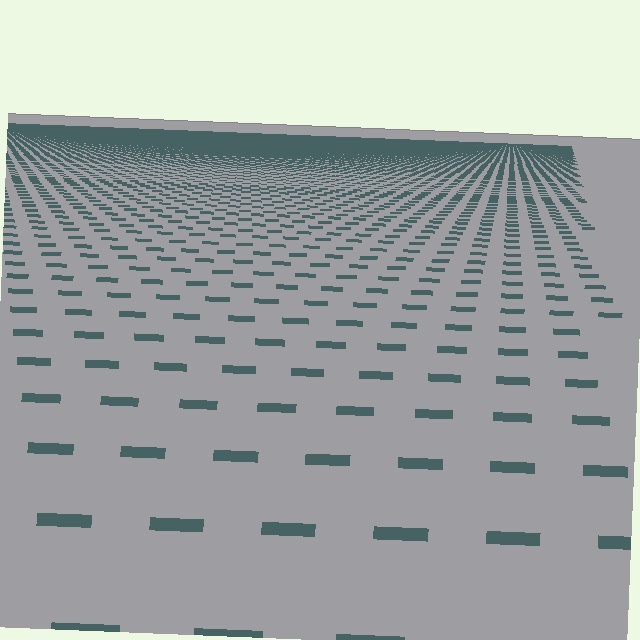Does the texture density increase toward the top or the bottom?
Density increases toward the top.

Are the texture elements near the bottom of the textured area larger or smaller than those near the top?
Larger. Near the bottom, elements are closer to the viewer and appear at a bigger on-screen size.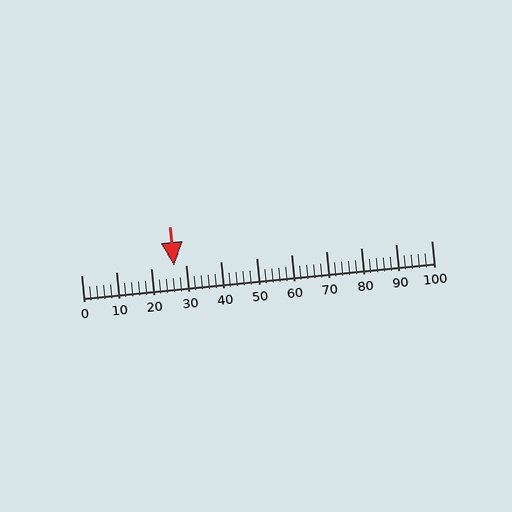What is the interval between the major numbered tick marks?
The major tick marks are spaced 10 units apart.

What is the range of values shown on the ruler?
The ruler shows values from 0 to 100.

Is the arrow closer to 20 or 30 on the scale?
The arrow is closer to 30.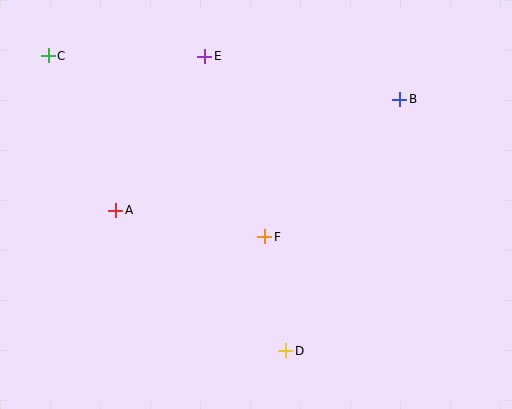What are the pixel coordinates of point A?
Point A is at (116, 210).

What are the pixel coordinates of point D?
Point D is at (286, 351).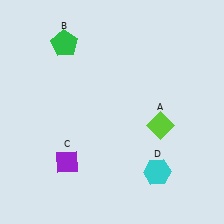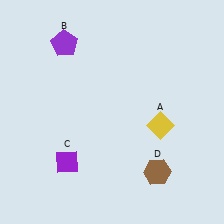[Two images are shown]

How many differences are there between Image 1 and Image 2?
There are 3 differences between the two images.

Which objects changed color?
A changed from lime to yellow. B changed from green to purple. D changed from cyan to brown.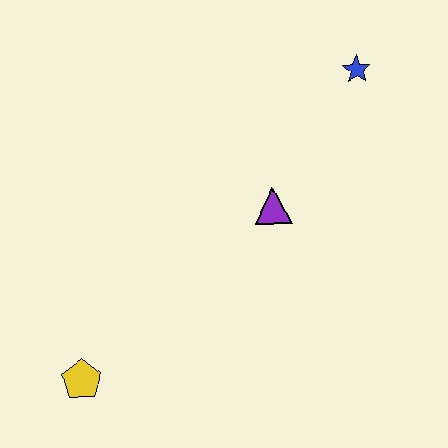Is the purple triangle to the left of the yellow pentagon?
No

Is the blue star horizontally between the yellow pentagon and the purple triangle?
No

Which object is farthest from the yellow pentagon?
The blue star is farthest from the yellow pentagon.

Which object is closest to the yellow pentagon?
The purple triangle is closest to the yellow pentagon.